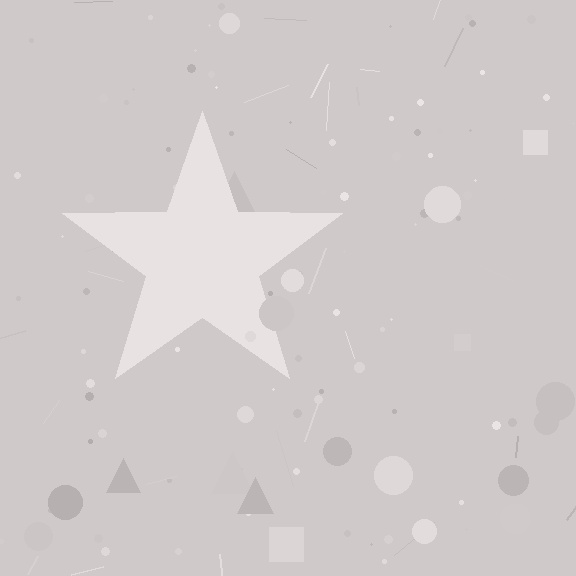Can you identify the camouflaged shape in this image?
The camouflaged shape is a star.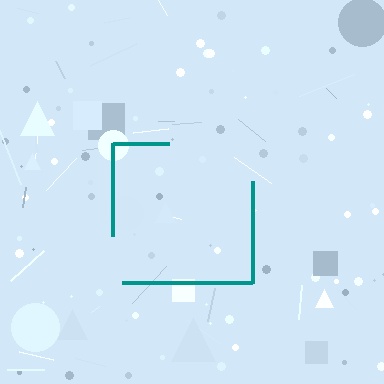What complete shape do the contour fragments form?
The contour fragments form a square.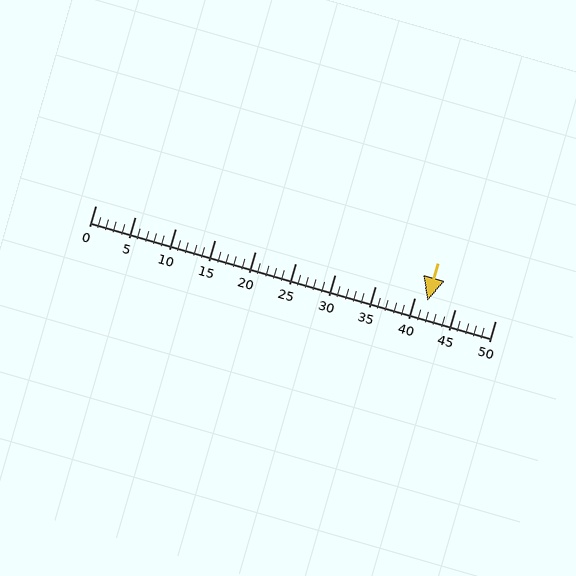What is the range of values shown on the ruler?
The ruler shows values from 0 to 50.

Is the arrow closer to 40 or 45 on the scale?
The arrow is closer to 40.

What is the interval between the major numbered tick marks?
The major tick marks are spaced 5 units apart.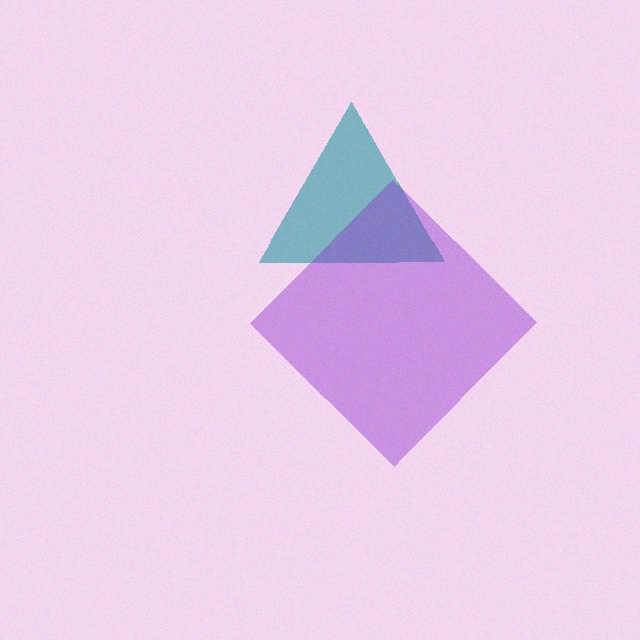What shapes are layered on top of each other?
The layered shapes are: a teal triangle, a purple diamond.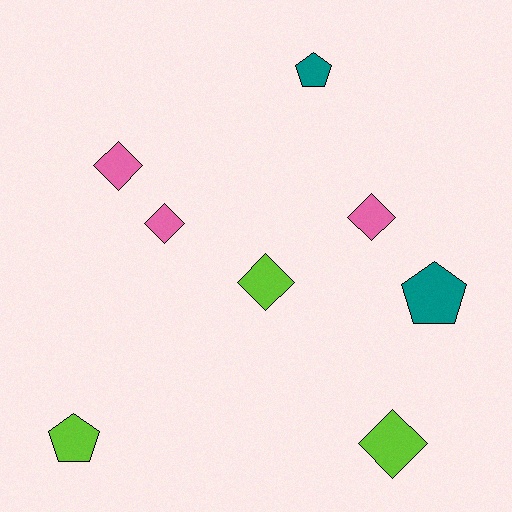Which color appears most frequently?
Lime, with 3 objects.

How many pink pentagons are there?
There are no pink pentagons.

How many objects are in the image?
There are 8 objects.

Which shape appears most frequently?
Diamond, with 5 objects.